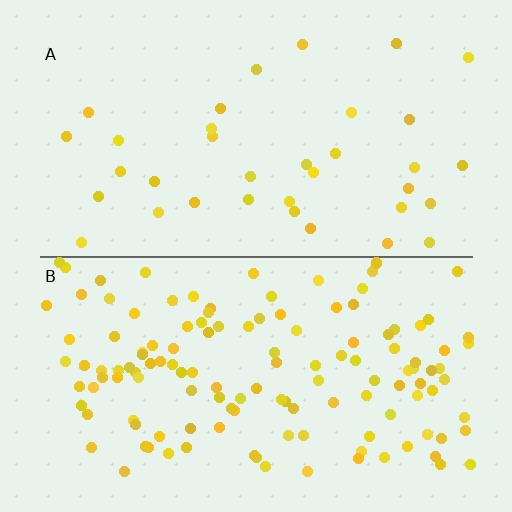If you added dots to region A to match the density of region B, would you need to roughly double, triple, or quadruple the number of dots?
Approximately quadruple.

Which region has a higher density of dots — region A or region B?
B (the bottom).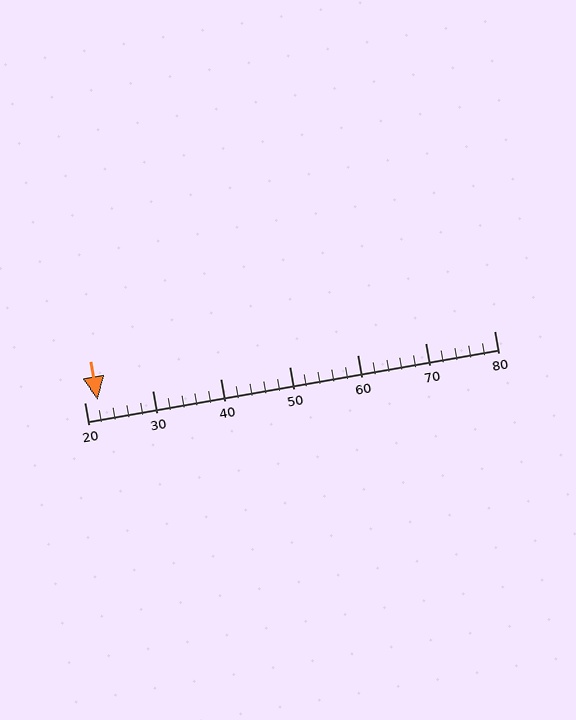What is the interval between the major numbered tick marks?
The major tick marks are spaced 10 units apart.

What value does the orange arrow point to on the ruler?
The orange arrow points to approximately 22.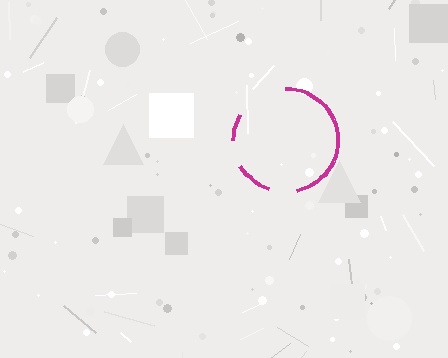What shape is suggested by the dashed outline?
The dashed outline suggests a circle.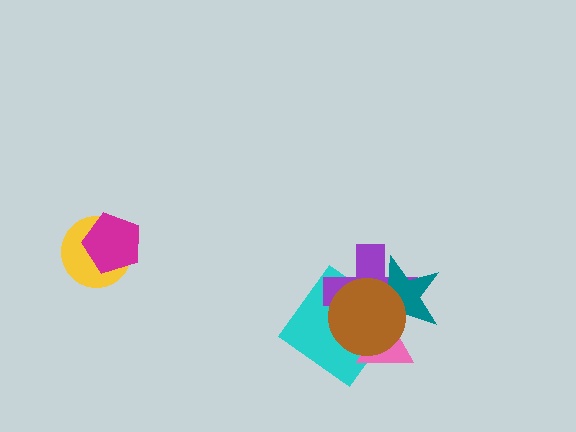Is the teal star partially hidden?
Yes, it is partially covered by another shape.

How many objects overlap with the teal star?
4 objects overlap with the teal star.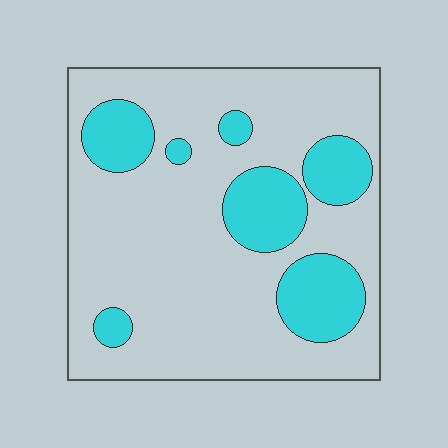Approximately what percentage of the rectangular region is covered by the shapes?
Approximately 25%.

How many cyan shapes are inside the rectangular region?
7.